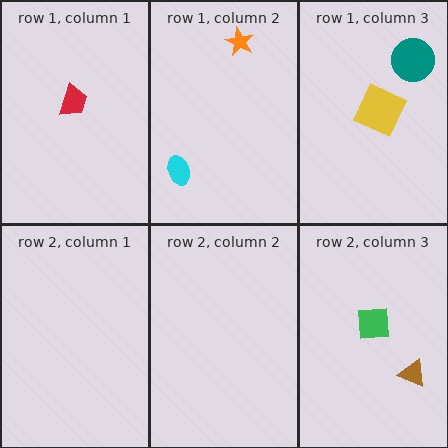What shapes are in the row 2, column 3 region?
The brown triangle, the green square.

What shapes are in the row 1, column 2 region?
The orange star, the cyan ellipse.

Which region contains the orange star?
The row 1, column 2 region.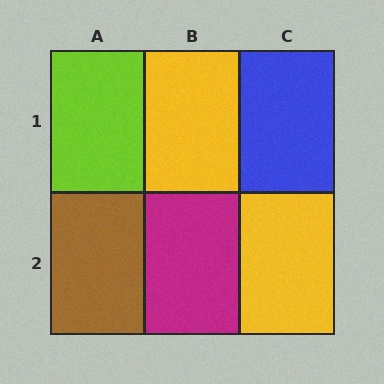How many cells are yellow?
2 cells are yellow.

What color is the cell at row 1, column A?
Lime.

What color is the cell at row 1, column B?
Yellow.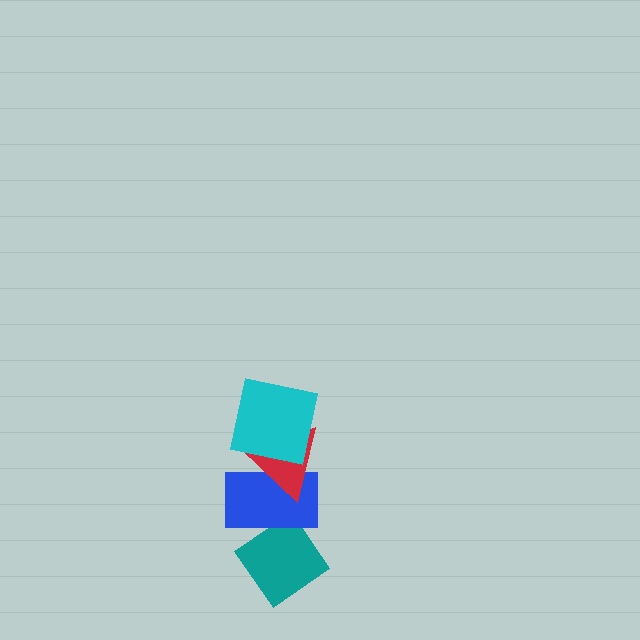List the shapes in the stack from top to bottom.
From top to bottom: the cyan square, the red triangle, the blue rectangle, the teal diamond.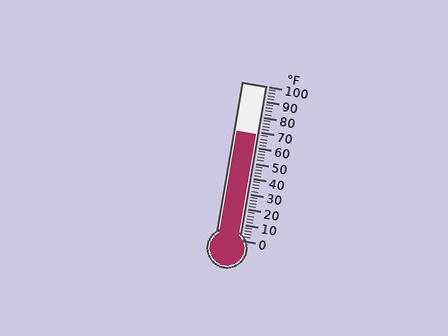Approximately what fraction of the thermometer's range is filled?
The thermometer is filled to approximately 70% of its range.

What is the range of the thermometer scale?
The thermometer scale ranges from 0°F to 100°F.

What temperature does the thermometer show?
The thermometer shows approximately 68°F.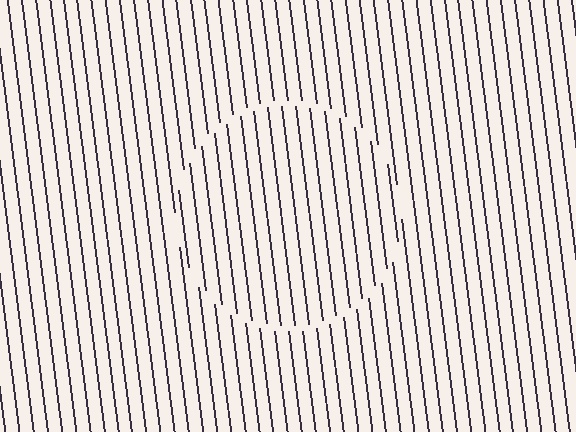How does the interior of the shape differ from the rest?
The interior of the shape contains the same grating, shifted by half a period — the contour is defined by the phase discontinuity where line-ends from the inner and outer gratings abut.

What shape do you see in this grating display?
An illusory circle. The interior of the shape contains the same grating, shifted by half a period — the contour is defined by the phase discontinuity where line-ends from the inner and outer gratings abut.